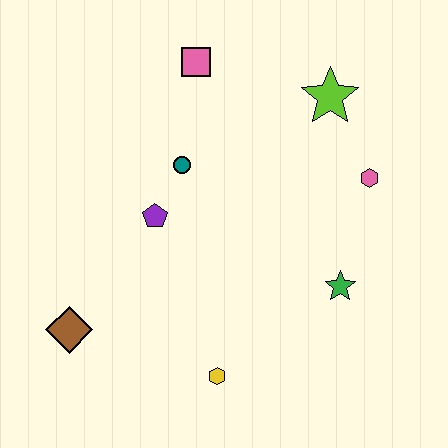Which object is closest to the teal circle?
The purple pentagon is closest to the teal circle.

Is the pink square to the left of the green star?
Yes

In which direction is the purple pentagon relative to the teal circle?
The purple pentagon is below the teal circle.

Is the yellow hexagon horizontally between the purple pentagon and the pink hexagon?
Yes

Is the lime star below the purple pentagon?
No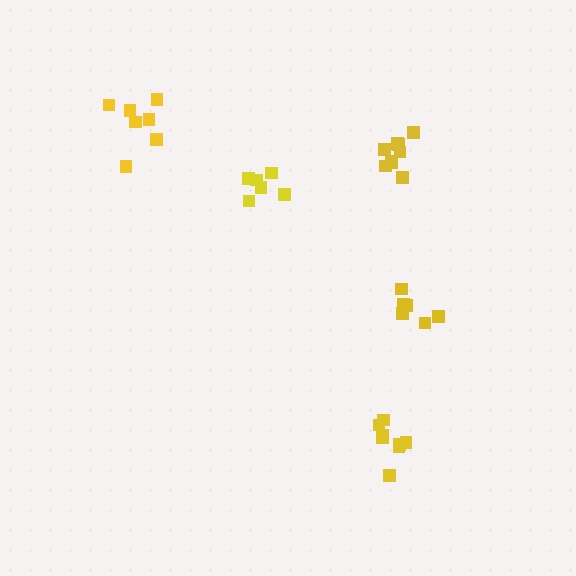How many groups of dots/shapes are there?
There are 5 groups.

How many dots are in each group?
Group 1: 6 dots, Group 2: 7 dots, Group 3: 8 dots, Group 4: 9 dots, Group 5: 6 dots (36 total).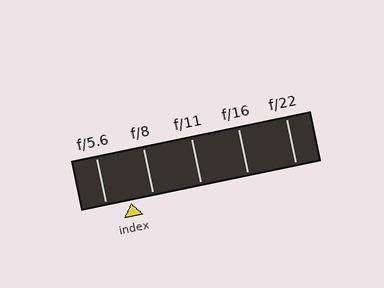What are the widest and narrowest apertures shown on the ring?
The widest aperture shown is f/5.6 and the narrowest is f/22.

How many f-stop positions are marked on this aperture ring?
There are 5 f-stop positions marked.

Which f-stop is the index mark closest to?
The index mark is closest to f/8.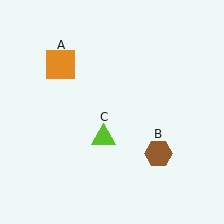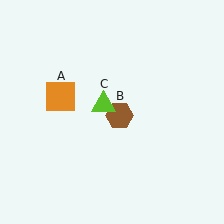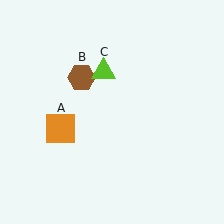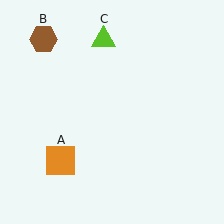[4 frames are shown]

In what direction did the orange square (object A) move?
The orange square (object A) moved down.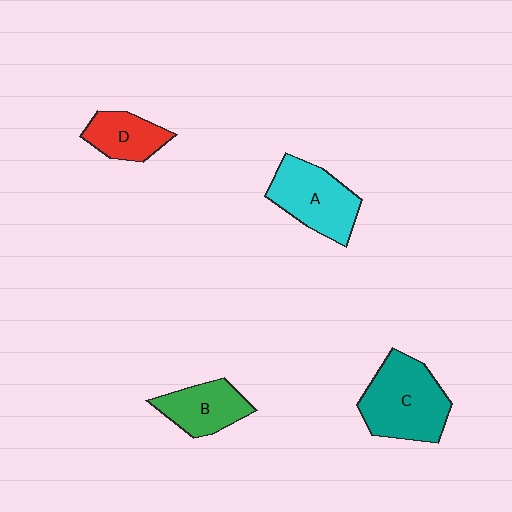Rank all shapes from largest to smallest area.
From largest to smallest: C (teal), A (cyan), B (green), D (red).